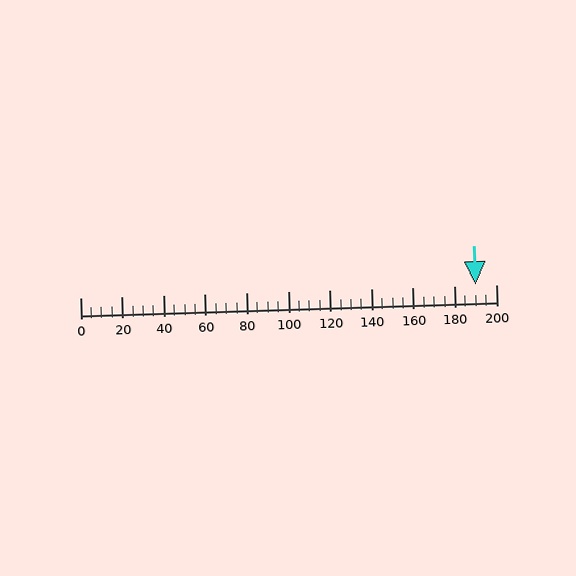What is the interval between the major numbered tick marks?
The major tick marks are spaced 20 units apart.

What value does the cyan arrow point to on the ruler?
The cyan arrow points to approximately 190.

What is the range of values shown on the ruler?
The ruler shows values from 0 to 200.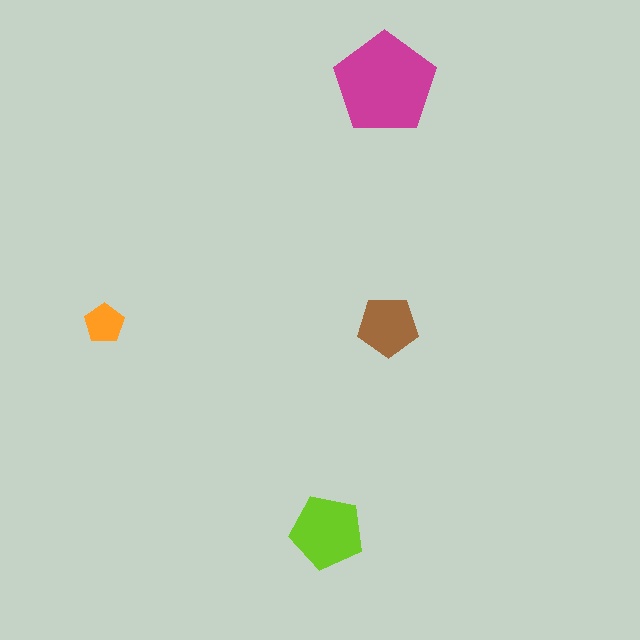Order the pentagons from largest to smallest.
the magenta one, the lime one, the brown one, the orange one.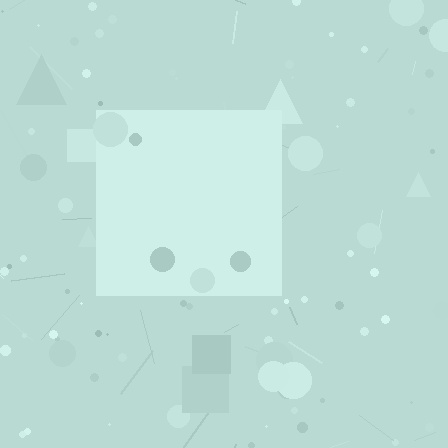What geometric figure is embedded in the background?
A square is embedded in the background.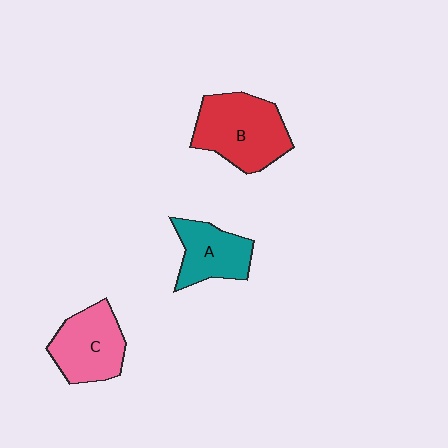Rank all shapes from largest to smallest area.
From largest to smallest: B (red), C (pink), A (teal).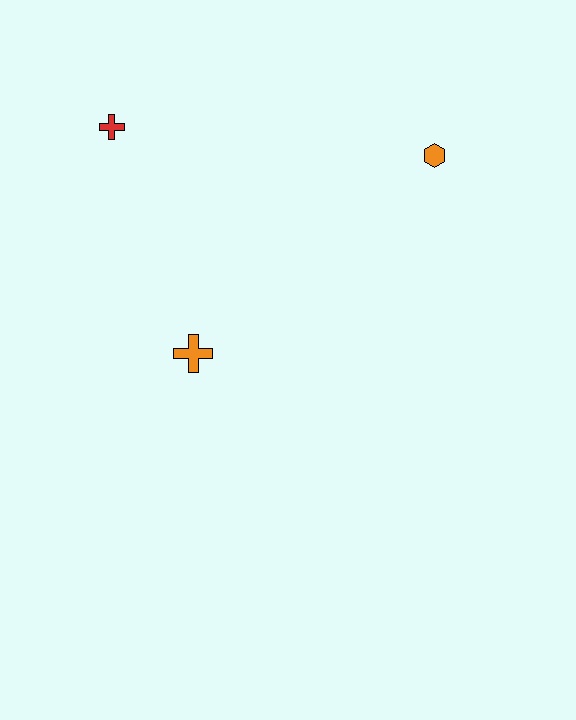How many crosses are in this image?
There are 2 crosses.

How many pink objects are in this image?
There are no pink objects.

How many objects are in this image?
There are 3 objects.